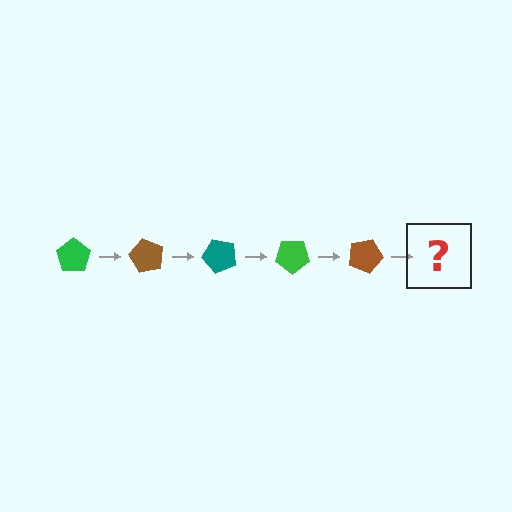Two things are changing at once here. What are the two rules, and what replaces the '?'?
The two rules are that it rotates 60 degrees each step and the color cycles through green, brown, and teal. The '?' should be a teal pentagon, rotated 300 degrees from the start.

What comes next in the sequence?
The next element should be a teal pentagon, rotated 300 degrees from the start.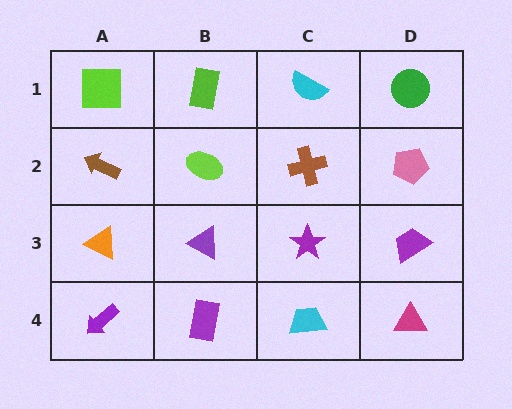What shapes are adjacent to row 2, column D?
A green circle (row 1, column D), a purple trapezoid (row 3, column D), a brown cross (row 2, column C).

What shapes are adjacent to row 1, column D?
A pink pentagon (row 2, column D), a cyan semicircle (row 1, column C).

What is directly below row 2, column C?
A purple star.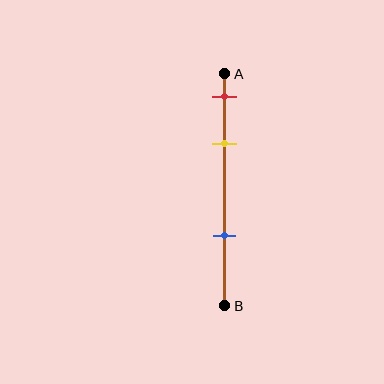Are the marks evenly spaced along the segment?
No, the marks are not evenly spaced.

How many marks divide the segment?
There are 3 marks dividing the segment.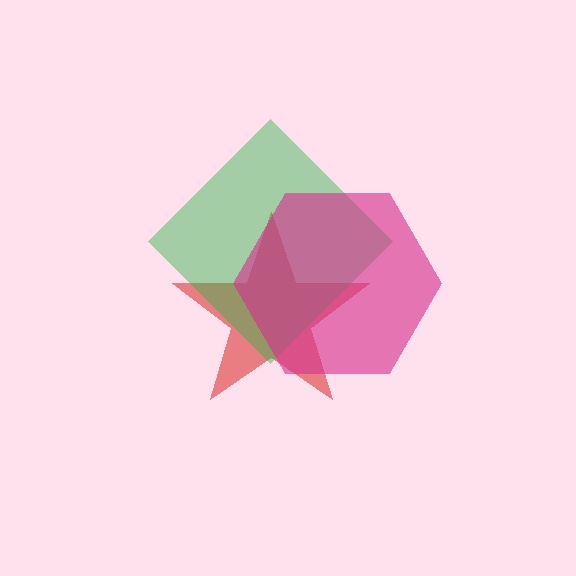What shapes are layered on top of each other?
The layered shapes are: a red star, a green diamond, a magenta hexagon.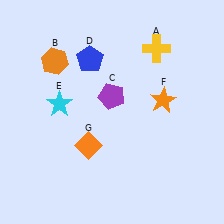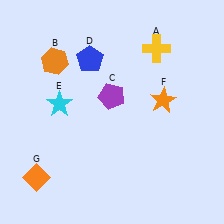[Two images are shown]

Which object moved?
The orange diamond (G) moved left.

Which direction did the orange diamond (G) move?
The orange diamond (G) moved left.